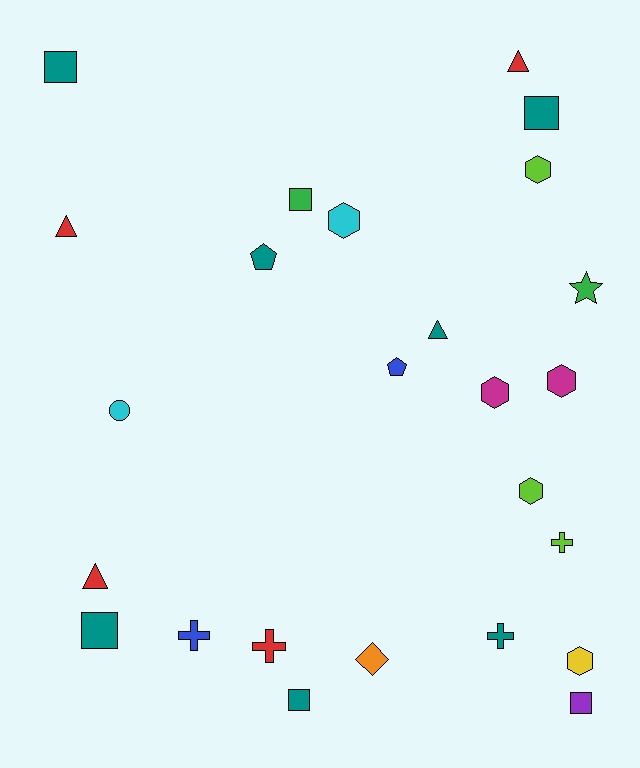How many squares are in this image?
There are 6 squares.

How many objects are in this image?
There are 25 objects.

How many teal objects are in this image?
There are 7 teal objects.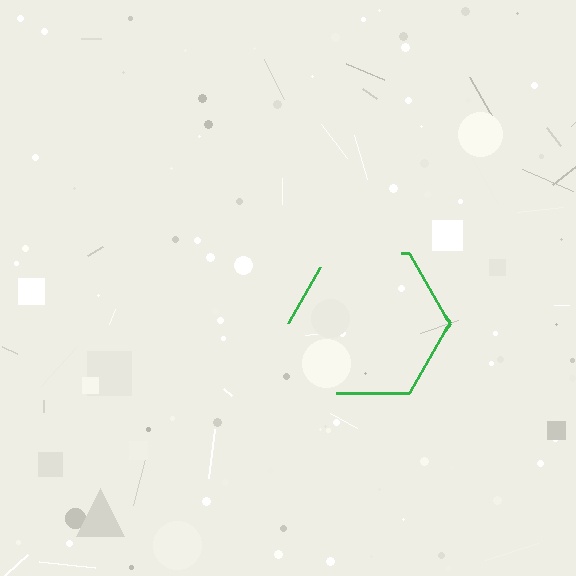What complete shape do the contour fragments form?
The contour fragments form a hexagon.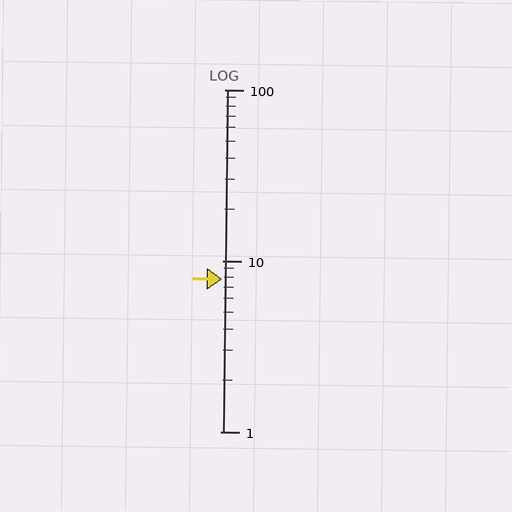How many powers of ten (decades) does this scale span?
The scale spans 2 decades, from 1 to 100.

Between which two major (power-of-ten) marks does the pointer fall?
The pointer is between 1 and 10.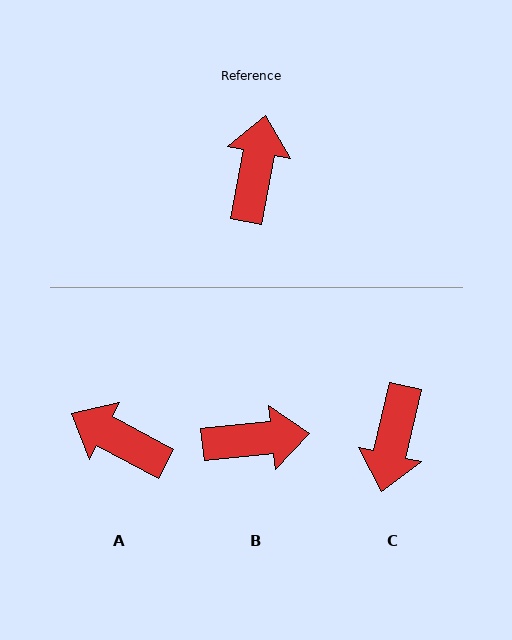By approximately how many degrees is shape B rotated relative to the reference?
Approximately 74 degrees clockwise.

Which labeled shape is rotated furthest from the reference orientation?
C, about 178 degrees away.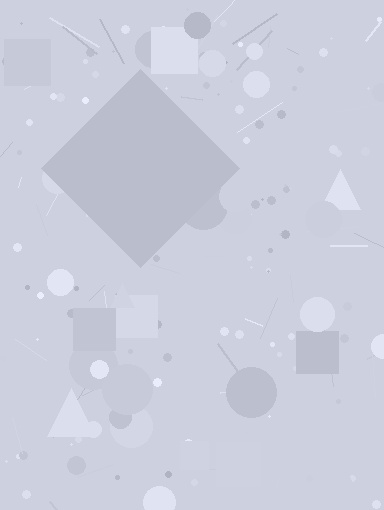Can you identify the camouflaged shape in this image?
The camouflaged shape is a diamond.